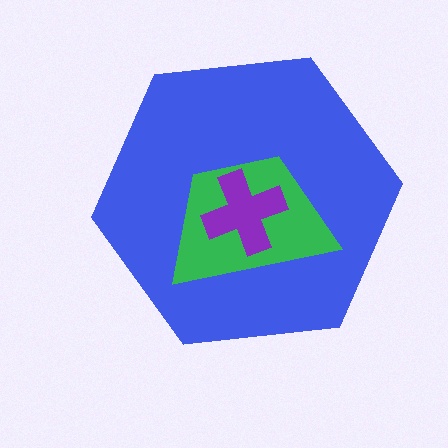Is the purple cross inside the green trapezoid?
Yes.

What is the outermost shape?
The blue hexagon.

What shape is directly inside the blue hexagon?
The green trapezoid.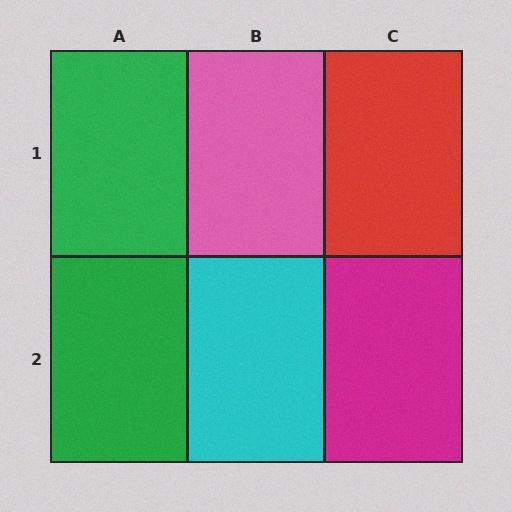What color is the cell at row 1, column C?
Red.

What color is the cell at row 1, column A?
Green.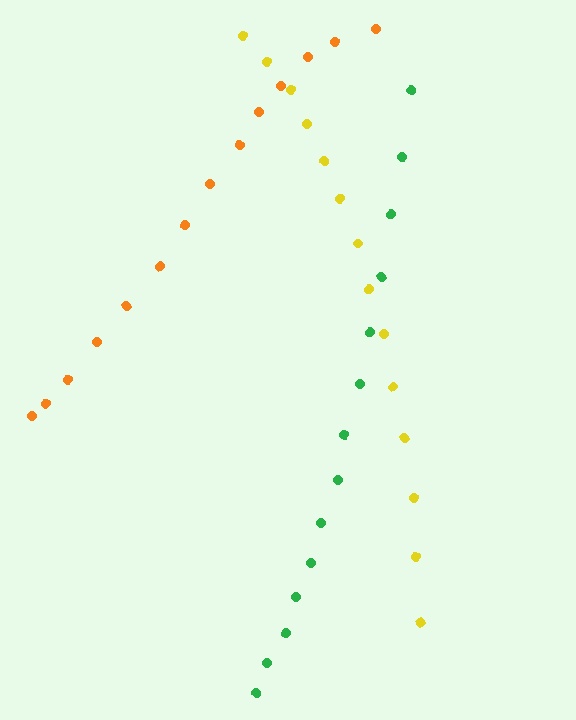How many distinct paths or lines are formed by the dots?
There are 3 distinct paths.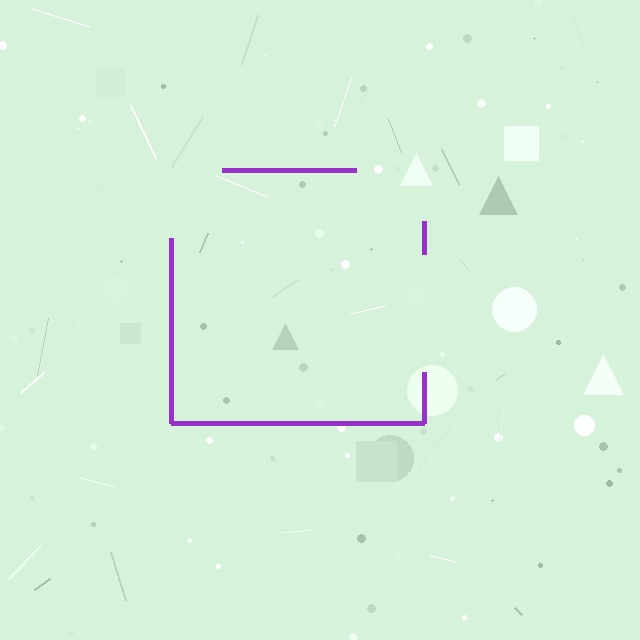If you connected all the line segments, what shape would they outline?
They would outline a square.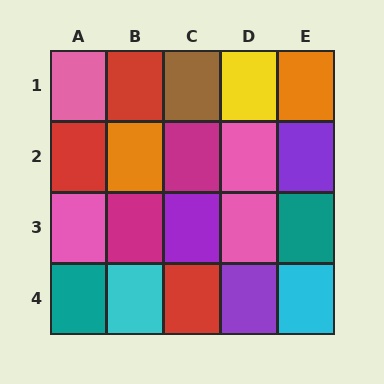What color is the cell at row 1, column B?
Red.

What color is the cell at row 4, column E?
Cyan.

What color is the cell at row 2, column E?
Purple.